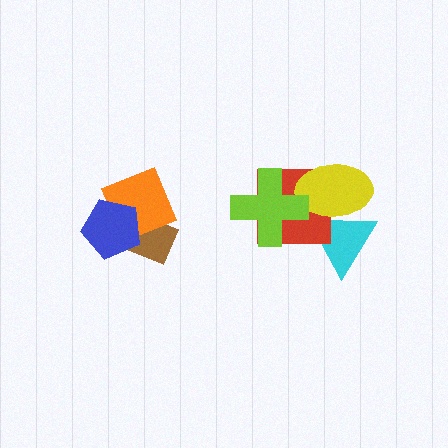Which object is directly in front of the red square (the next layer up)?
The yellow ellipse is directly in front of the red square.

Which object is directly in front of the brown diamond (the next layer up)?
The orange diamond is directly in front of the brown diamond.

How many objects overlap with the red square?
3 objects overlap with the red square.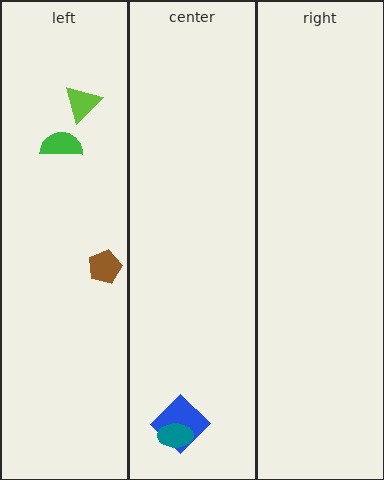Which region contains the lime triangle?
The left region.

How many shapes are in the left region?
3.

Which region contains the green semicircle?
The left region.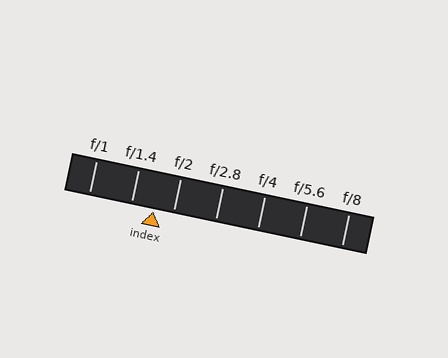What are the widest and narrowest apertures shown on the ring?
The widest aperture shown is f/1 and the narrowest is f/8.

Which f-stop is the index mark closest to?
The index mark is closest to f/2.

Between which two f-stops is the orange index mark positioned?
The index mark is between f/1.4 and f/2.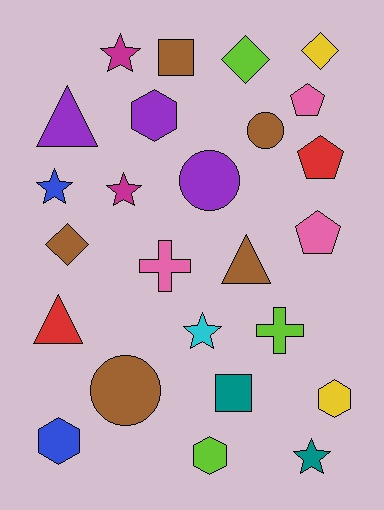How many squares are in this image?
There are 2 squares.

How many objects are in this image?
There are 25 objects.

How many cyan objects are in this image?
There is 1 cyan object.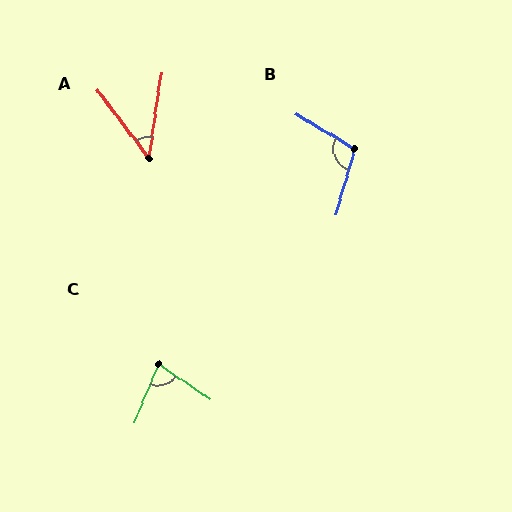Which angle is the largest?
B, at approximately 105 degrees.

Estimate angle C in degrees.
Approximately 78 degrees.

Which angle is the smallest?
A, at approximately 45 degrees.